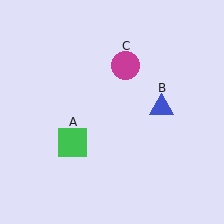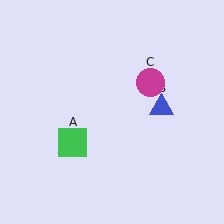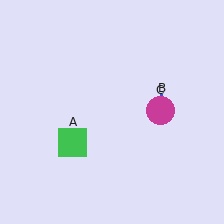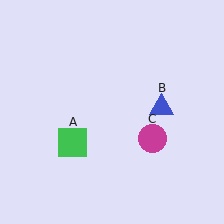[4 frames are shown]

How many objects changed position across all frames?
1 object changed position: magenta circle (object C).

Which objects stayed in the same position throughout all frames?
Green square (object A) and blue triangle (object B) remained stationary.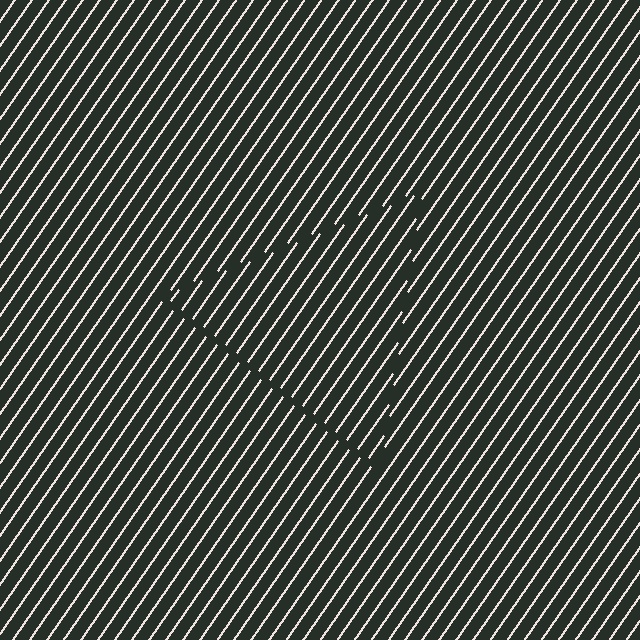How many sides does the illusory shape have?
3 sides — the line-ends trace a triangle.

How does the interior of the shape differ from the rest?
The interior of the shape contains the same grating, shifted by half a period — the contour is defined by the phase discontinuity where line-ends from the inner and outer gratings abut.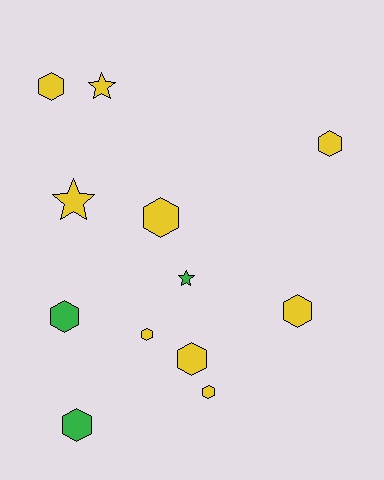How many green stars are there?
There is 1 green star.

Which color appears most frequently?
Yellow, with 9 objects.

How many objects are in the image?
There are 12 objects.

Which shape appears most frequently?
Hexagon, with 9 objects.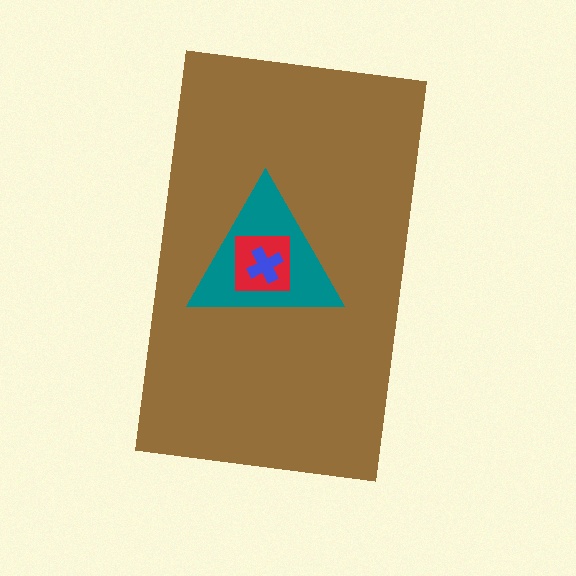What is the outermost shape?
The brown rectangle.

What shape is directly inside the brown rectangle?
The teal triangle.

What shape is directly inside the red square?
The blue cross.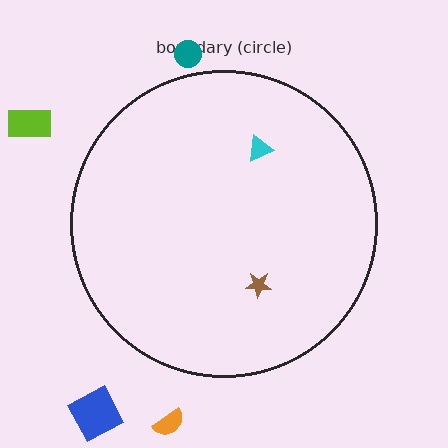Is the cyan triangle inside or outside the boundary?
Inside.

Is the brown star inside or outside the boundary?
Inside.